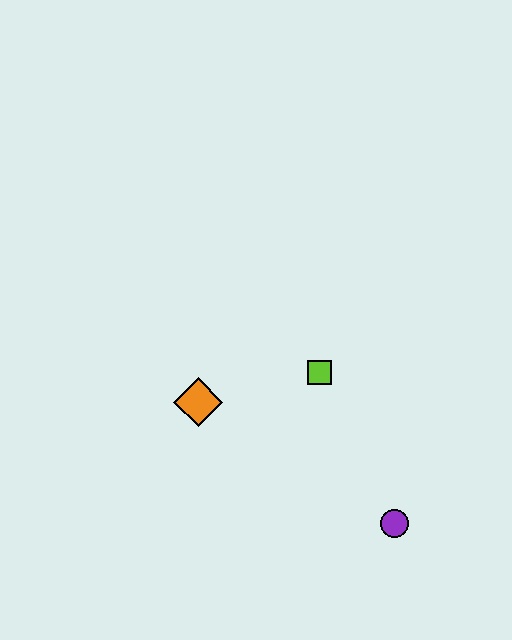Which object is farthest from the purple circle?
The orange diamond is farthest from the purple circle.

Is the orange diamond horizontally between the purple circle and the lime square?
No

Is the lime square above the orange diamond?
Yes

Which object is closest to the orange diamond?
The lime square is closest to the orange diamond.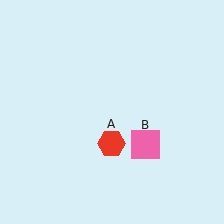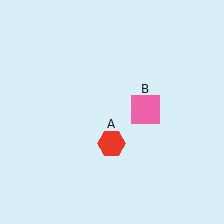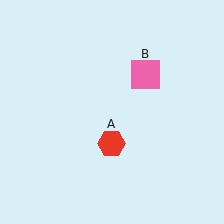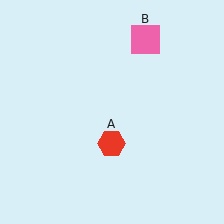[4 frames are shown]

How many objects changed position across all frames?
1 object changed position: pink square (object B).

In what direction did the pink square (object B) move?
The pink square (object B) moved up.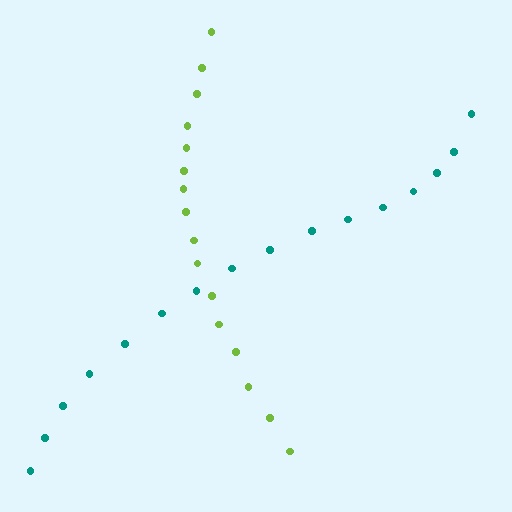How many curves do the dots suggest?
There are 2 distinct paths.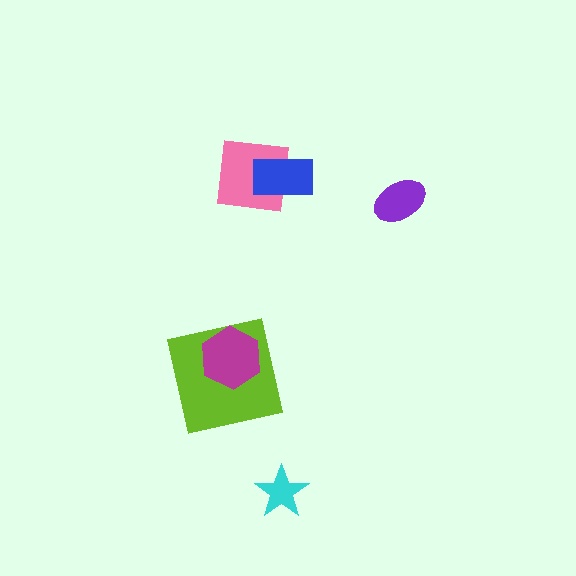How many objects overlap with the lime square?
1 object overlaps with the lime square.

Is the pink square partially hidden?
Yes, it is partially covered by another shape.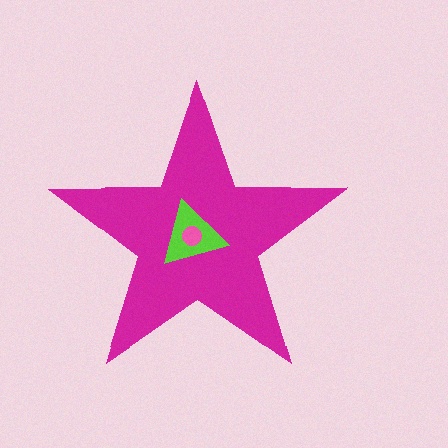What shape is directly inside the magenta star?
The lime triangle.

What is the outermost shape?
The magenta star.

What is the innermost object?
The pink circle.